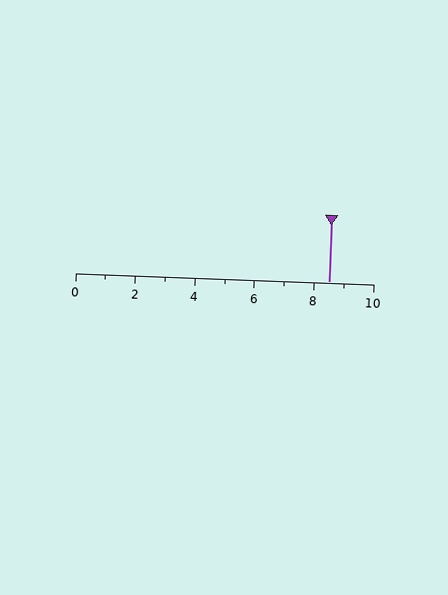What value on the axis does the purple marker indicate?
The marker indicates approximately 8.5.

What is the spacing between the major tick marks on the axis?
The major ticks are spaced 2 apart.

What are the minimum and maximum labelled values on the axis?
The axis runs from 0 to 10.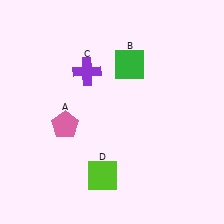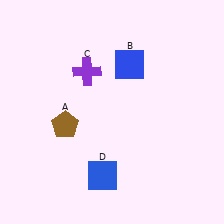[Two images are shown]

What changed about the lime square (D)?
In Image 1, D is lime. In Image 2, it changed to blue.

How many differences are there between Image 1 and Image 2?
There are 3 differences between the two images.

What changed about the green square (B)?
In Image 1, B is green. In Image 2, it changed to blue.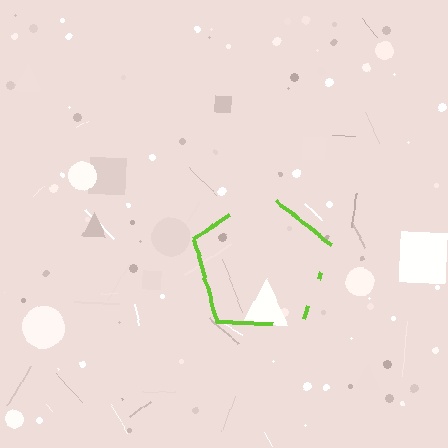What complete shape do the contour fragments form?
The contour fragments form a pentagon.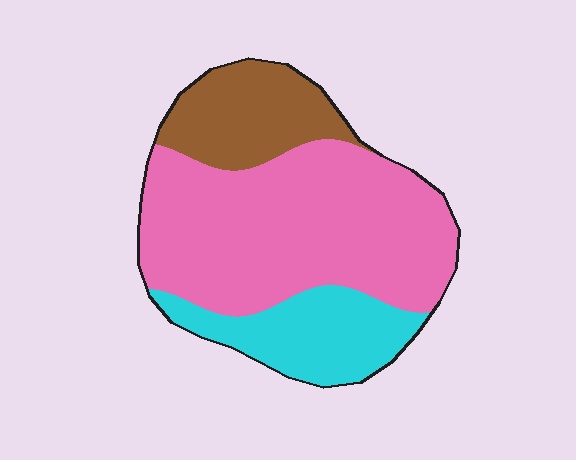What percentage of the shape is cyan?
Cyan takes up about one fifth (1/5) of the shape.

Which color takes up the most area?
Pink, at roughly 60%.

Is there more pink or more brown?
Pink.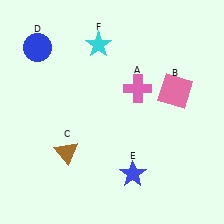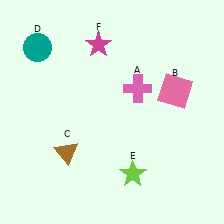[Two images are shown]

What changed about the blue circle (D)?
In Image 1, D is blue. In Image 2, it changed to teal.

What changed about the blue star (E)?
In Image 1, E is blue. In Image 2, it changed to lime.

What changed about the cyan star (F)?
In Image 1, F is cyan. In Image 2, it changed to magenta.